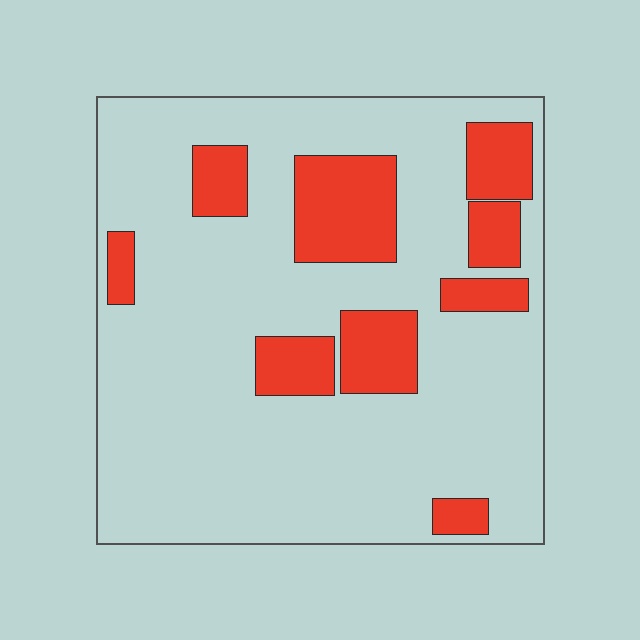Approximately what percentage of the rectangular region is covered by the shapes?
Approximately 20%.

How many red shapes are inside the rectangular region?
9.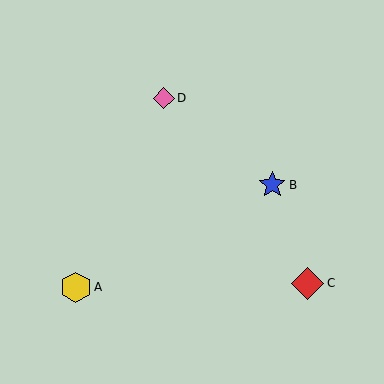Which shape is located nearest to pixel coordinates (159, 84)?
The pink diamond (labeled D) at (164, 98) is nearest to that location.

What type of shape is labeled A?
Shape A is a yellow hexagon.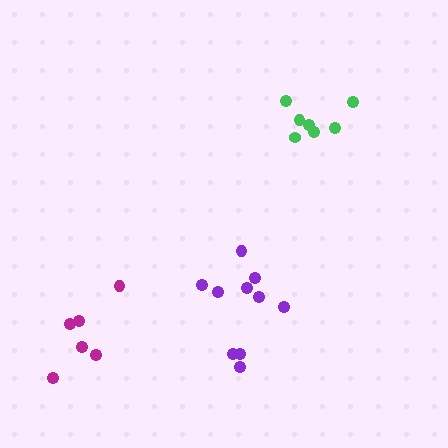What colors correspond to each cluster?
The clusters are colored: purple, green, magenta.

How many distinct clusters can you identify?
There are 3 distinct clusters.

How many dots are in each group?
Group 1: 10 dots, Group 2: 7 dots, Group 3: 6 dots (23 total).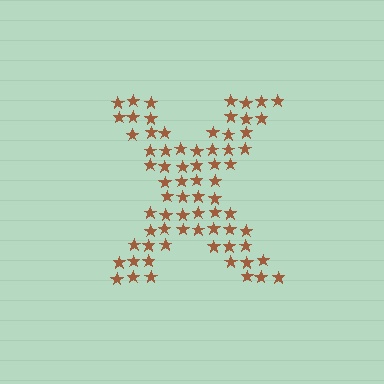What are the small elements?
The small elements are stars.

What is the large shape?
The large shape is the letter X.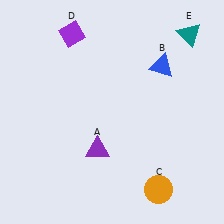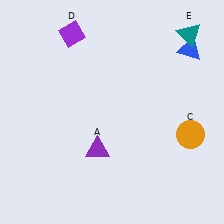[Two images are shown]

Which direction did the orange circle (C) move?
The orange circle (C) moved up.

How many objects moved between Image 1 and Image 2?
2 objects moved between the two images.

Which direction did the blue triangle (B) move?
The blue triangle (B) moved right.